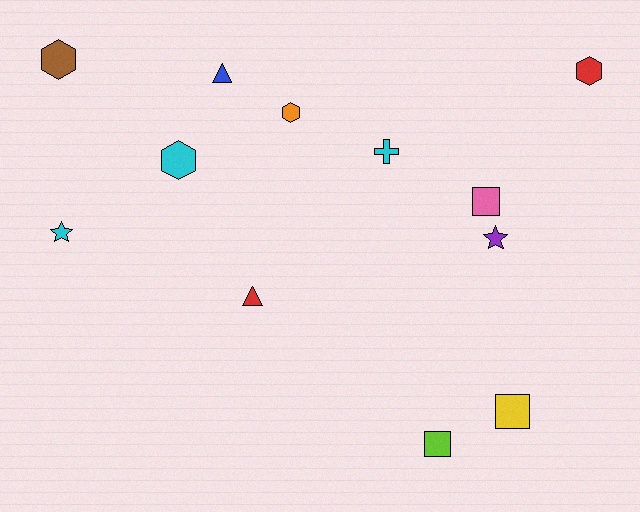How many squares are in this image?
There are 3 squares.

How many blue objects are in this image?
There is 1 blue object.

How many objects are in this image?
There are 12 objects.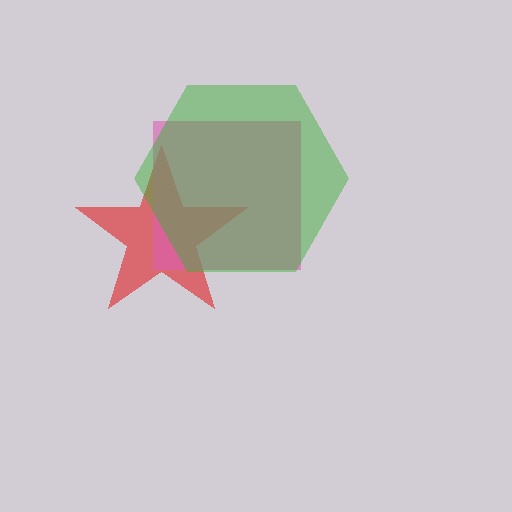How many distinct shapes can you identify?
There are 3 distinct shapes: a red star, a pink square, a green hexagon.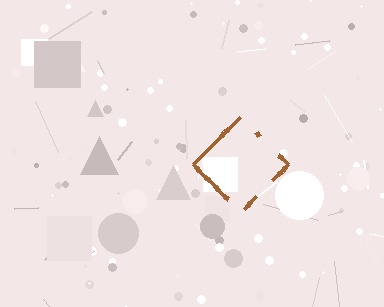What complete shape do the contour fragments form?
The contour fragments form a diamond.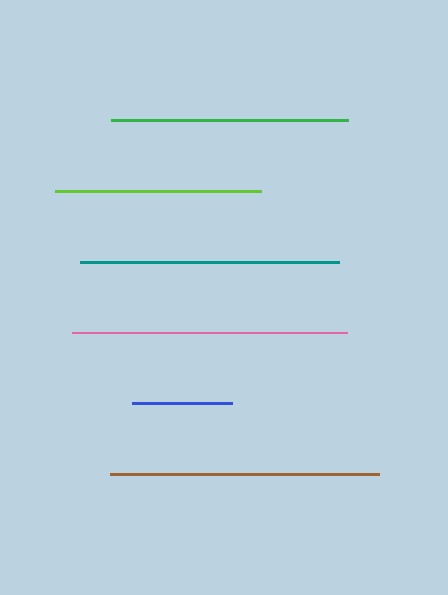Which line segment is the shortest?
The blue line is the shortest at approximately 100 pixels.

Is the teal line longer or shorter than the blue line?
The teal line is longer than the blue line.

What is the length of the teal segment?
The teal segment is approximately 259 pixels long.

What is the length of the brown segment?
The brown segment is approximately 269 pixels long.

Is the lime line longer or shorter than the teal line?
The teal line is longer than the lime line.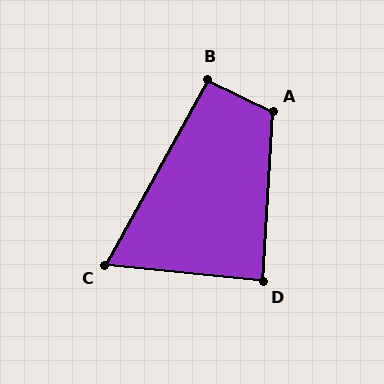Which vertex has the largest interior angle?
A, at approximately 113 degrees.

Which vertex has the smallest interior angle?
C, at approximately 67 degrees.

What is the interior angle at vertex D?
Approximately 88 degrees (approximately right).